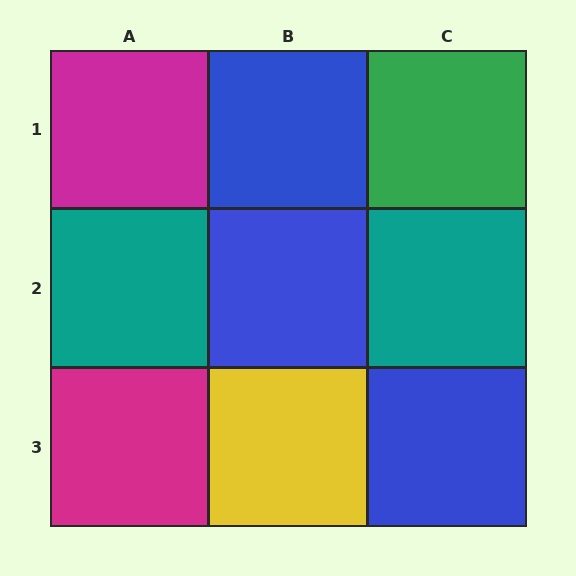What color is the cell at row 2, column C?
Teal.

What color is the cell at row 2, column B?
Blue.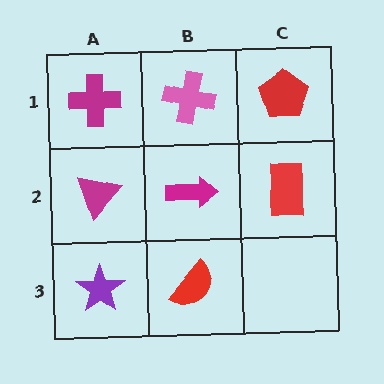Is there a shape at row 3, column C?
No, that cell is empty.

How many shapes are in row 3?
2 shapes.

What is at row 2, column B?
A magenta arrow.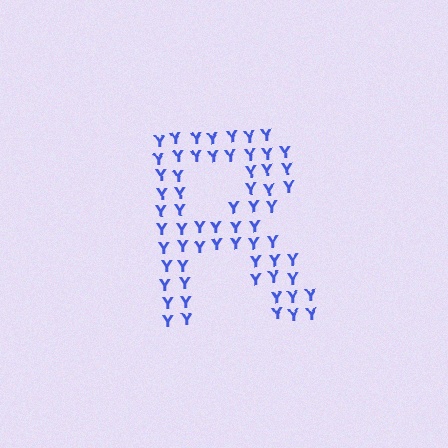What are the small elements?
The small elements are letter Y's.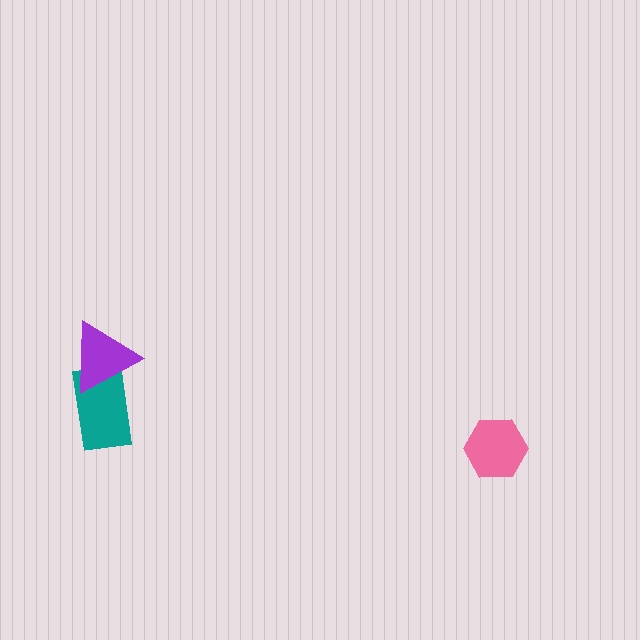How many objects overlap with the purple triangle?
1 object overlaps with the purple triangle.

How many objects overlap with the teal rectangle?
1 object overlaps with the teal rectangle.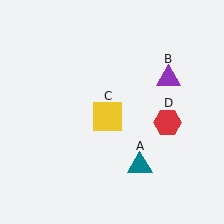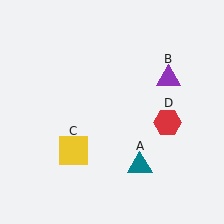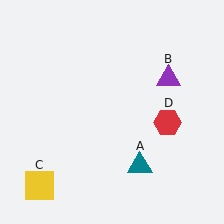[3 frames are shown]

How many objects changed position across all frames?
1 object changed position: yellow square (object C).